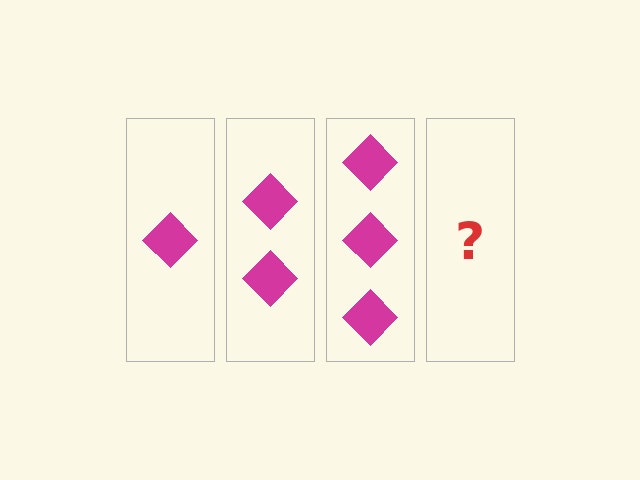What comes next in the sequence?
The next element should be 4 diamonds.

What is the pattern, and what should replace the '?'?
The pattern is that each step adds one more diamond. The '?' should be 4 diamonds.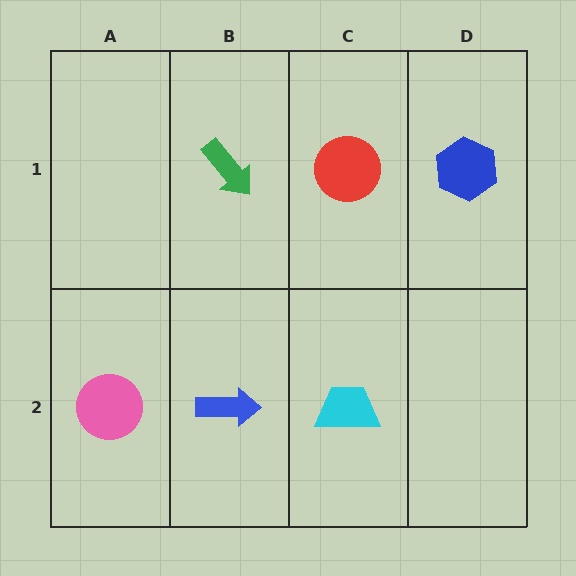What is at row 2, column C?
A cyan trapezoid.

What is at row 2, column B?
A blue arrow.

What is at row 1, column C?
A red circle.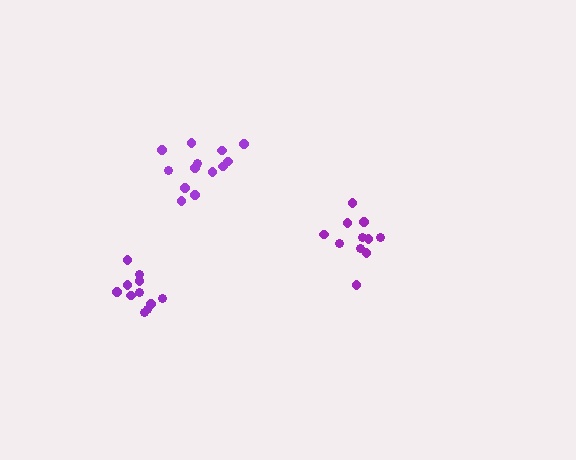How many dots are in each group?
Group 1: 11 dots, Group 2: 11 dots, Group 3: 13 dots (35 total).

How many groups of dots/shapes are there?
There are 3 groups.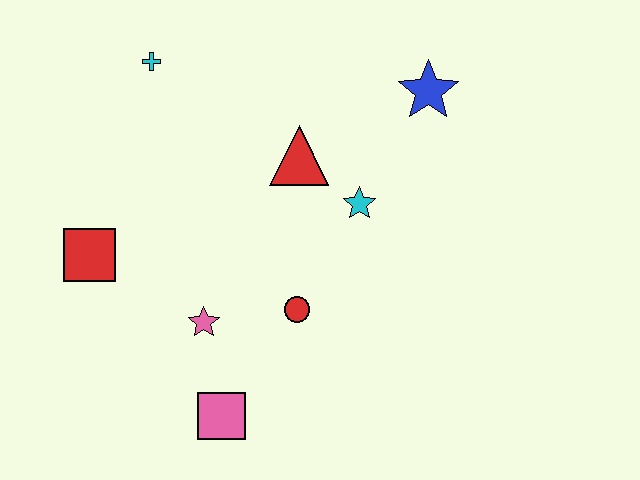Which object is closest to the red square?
The pink star is closest to the red square.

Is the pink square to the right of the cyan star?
No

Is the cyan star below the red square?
No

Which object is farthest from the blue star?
The pink square is farthest from the blue star.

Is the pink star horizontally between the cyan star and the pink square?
No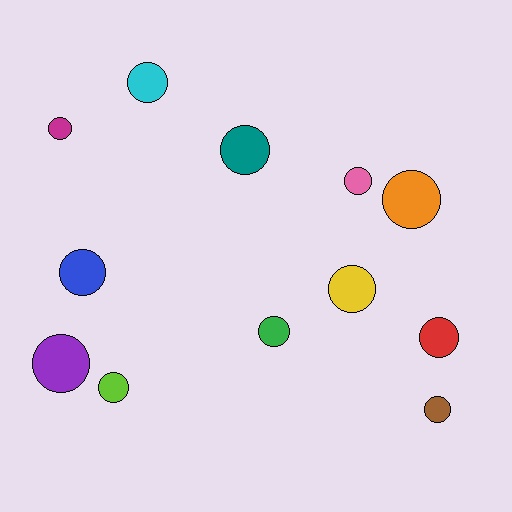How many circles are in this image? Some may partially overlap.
There are 12 circles.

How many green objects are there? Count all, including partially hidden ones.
There is 1 green object.